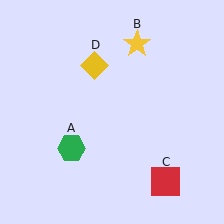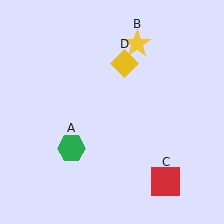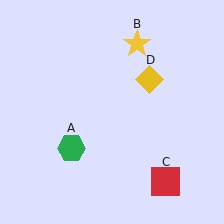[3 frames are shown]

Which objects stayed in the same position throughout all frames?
Green hexagon (object A) and yellow star (object B) and red square (object C) remained stationary.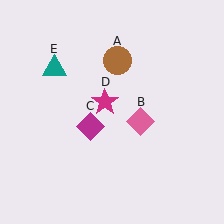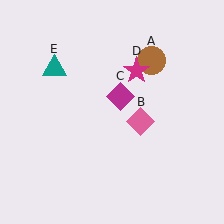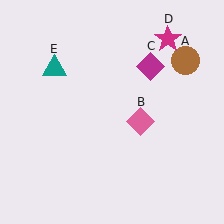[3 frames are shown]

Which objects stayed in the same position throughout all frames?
Pink diamond (object B) and teal triangle (object E) remained stationary.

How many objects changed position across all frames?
3 objects changed position: brown circle (object A), magenta diamond (object C), magenta star (object D).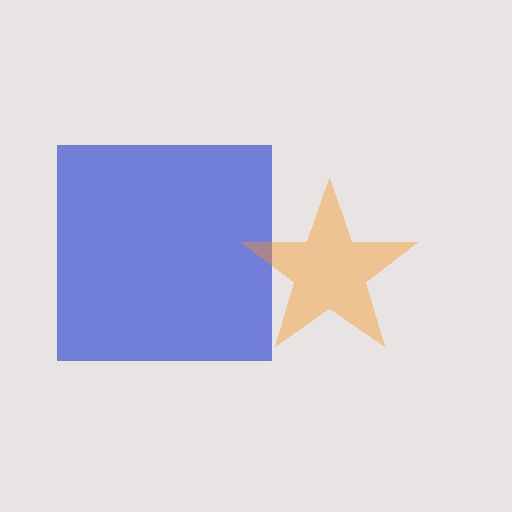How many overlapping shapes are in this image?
There are 2 overlapping shapes in the image.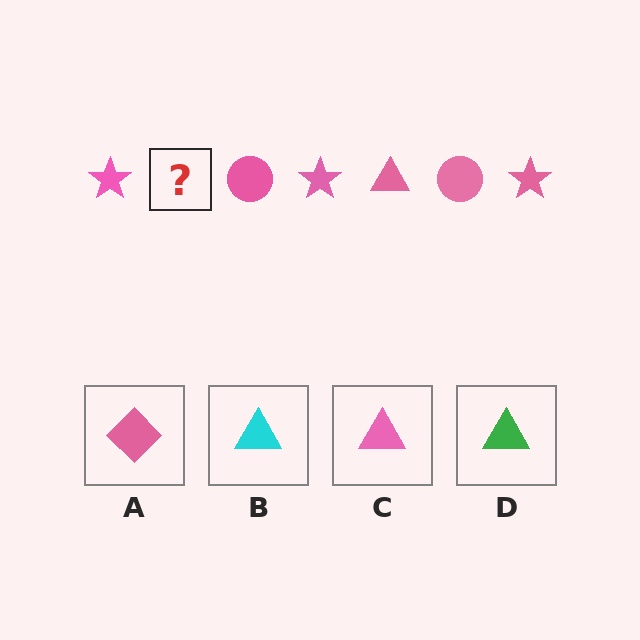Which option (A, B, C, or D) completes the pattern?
C.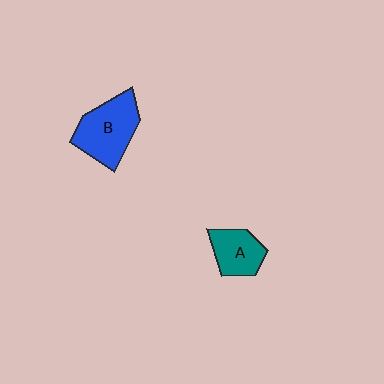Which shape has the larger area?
Shape B (blue).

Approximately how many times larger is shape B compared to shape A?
Approximately 1.5 times.